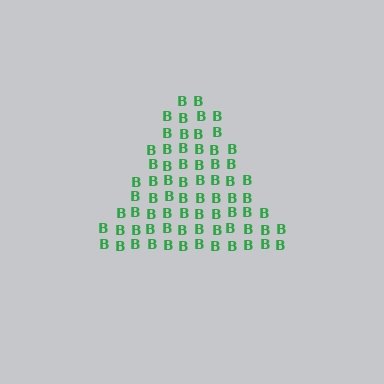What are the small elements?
The small elements are letter B's.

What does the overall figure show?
The overall figure shows a triangle.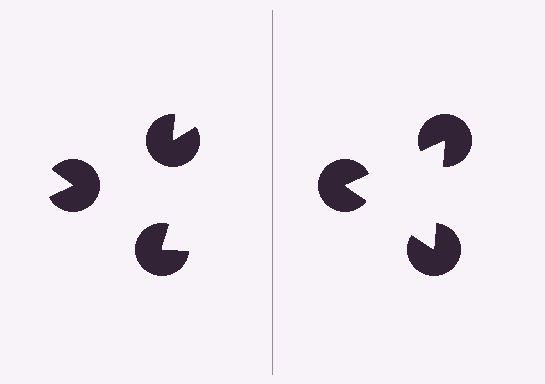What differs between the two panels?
The pac-man discs are positioned identically on both sides; only the wedge orientations differ. On the right they align to a triangle; on the left they are misaligned.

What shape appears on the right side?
An illusory triangle.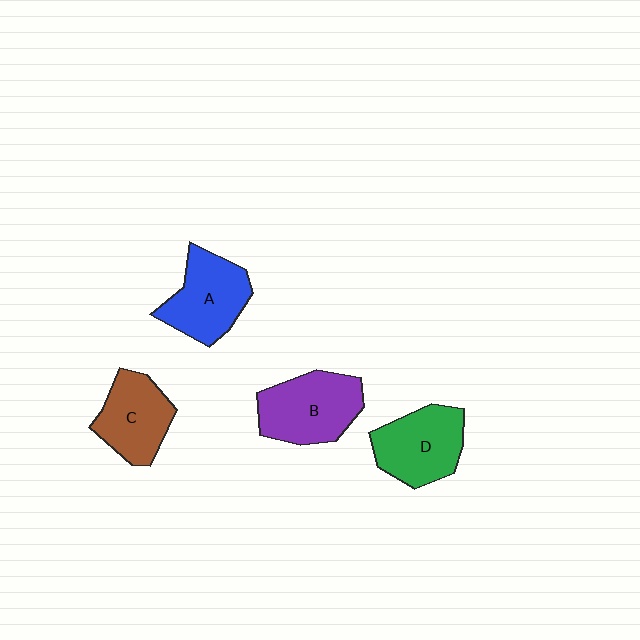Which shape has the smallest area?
Shape C (brown).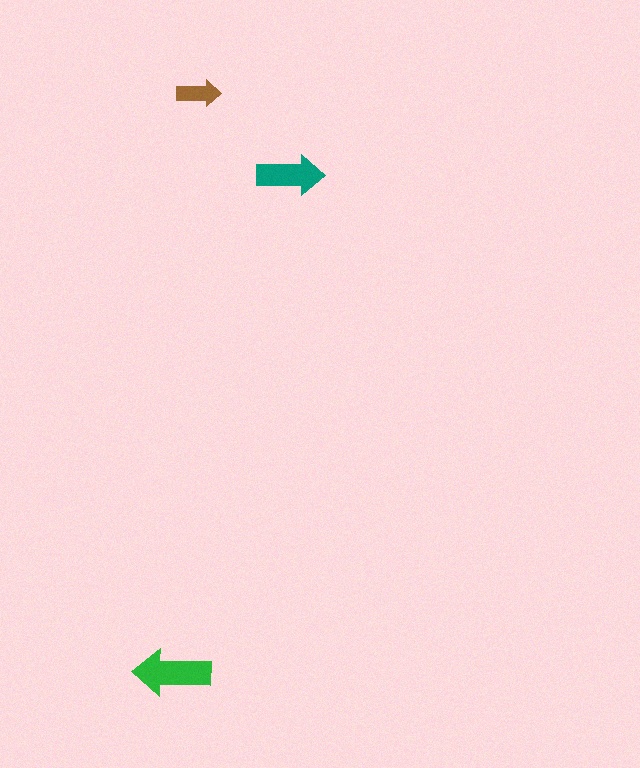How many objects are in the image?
There are 3 objects in the image.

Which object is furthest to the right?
The teal arrow is rightmost.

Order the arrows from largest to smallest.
the green one, the teal one, the brown one.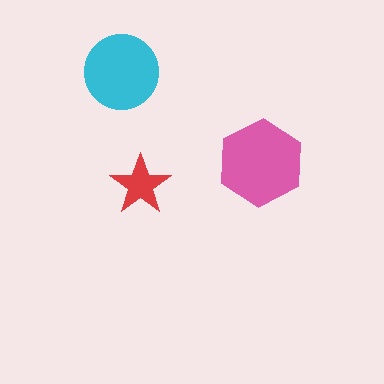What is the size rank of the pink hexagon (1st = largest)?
1st.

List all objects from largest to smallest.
The pink hexagon, the cyan circle, the red star.